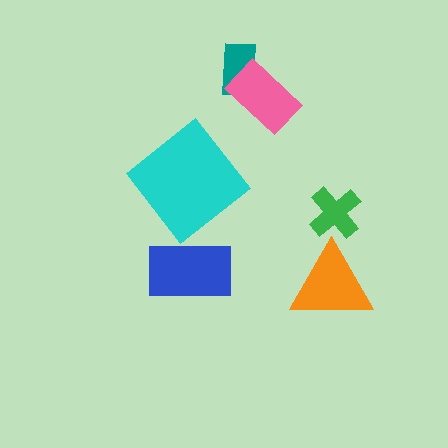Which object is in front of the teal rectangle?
The pink rectangle is in front of the teal rectangle.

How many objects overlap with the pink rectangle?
1 object overlaps with the pink rectangle.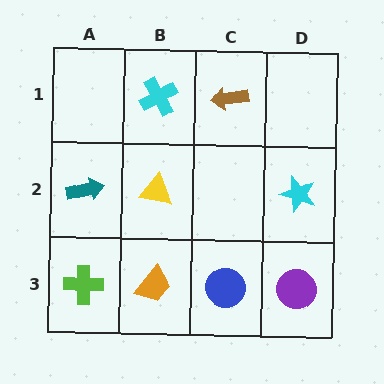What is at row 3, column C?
A blue circle.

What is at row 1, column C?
A brown arrow.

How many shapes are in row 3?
4 shapes.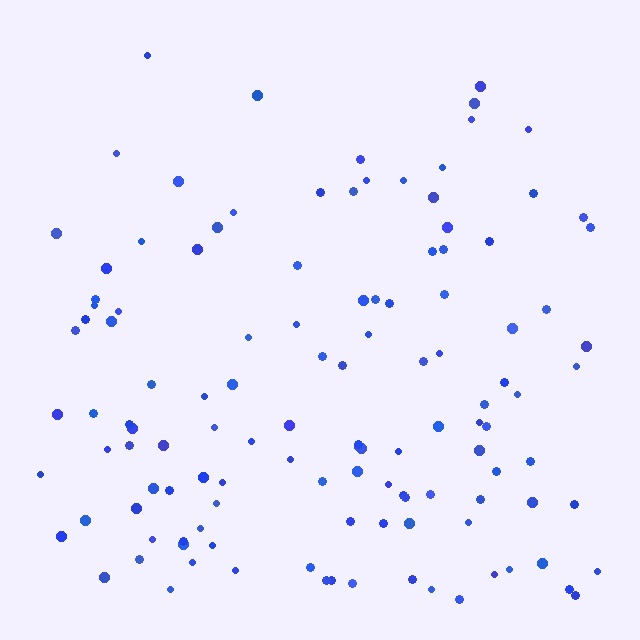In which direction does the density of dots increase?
From top to bottom, with the bottom side densest.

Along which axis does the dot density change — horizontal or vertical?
Vertical.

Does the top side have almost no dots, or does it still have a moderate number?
Still a moderate number, just noticeably fewer than the bottom.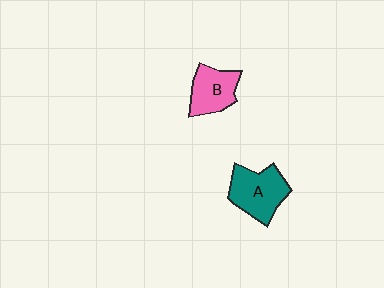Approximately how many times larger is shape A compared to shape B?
Approximately 1.3 times.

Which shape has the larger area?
Shape A (teal).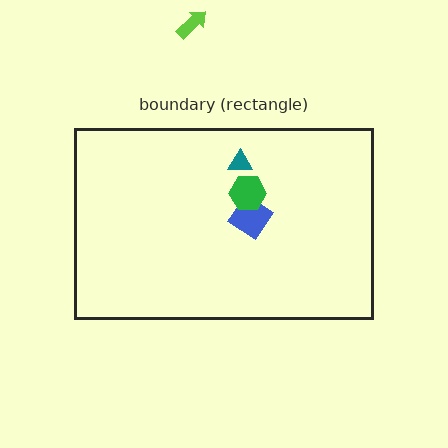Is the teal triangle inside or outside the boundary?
Inside.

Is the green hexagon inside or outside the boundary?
Inside.